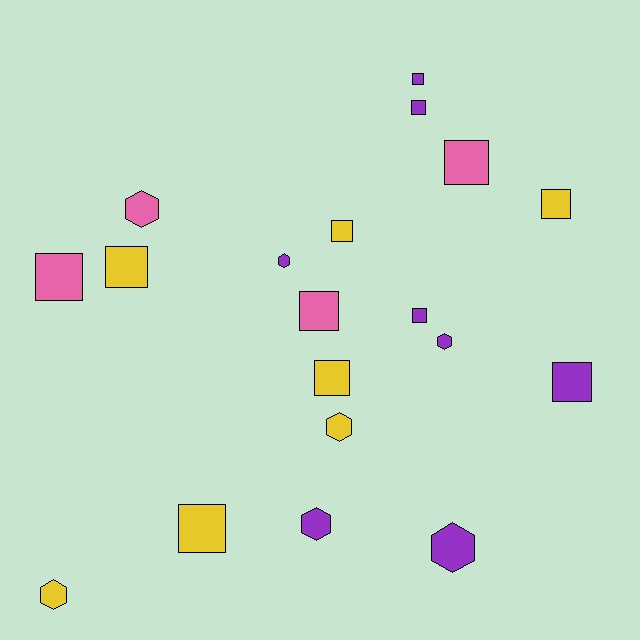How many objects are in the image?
There are 19 objects.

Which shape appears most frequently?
Square, with 12 objects.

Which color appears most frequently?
Purple, with 8 objects.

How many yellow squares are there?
There are 5 yellow squares.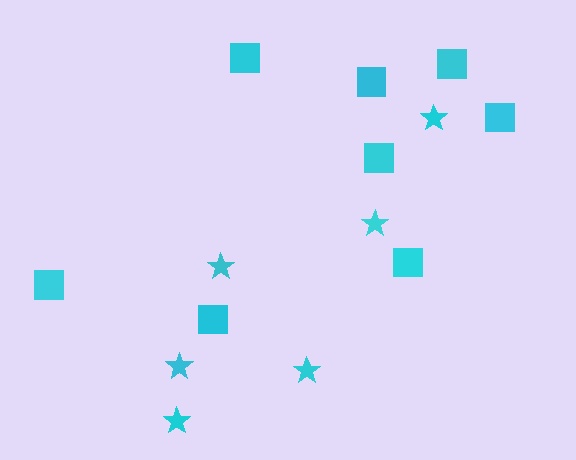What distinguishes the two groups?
There are 2 groups: one group of stars (6) and one group of squares (8).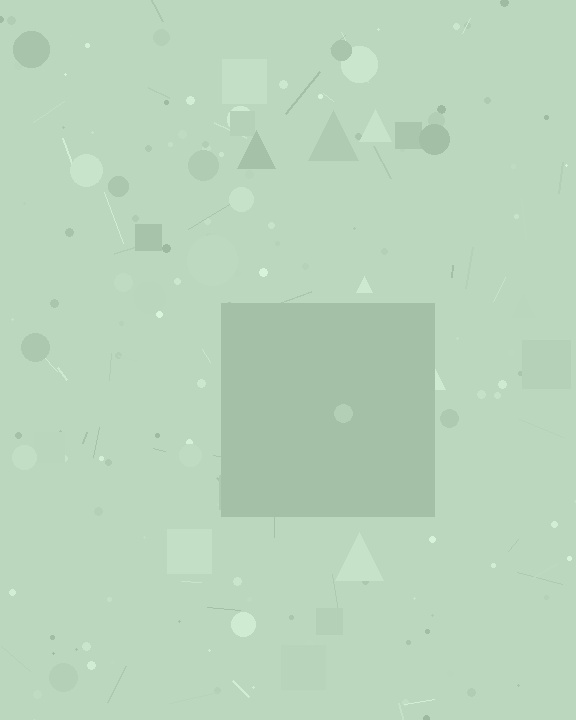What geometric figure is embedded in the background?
A square is embedded in the background.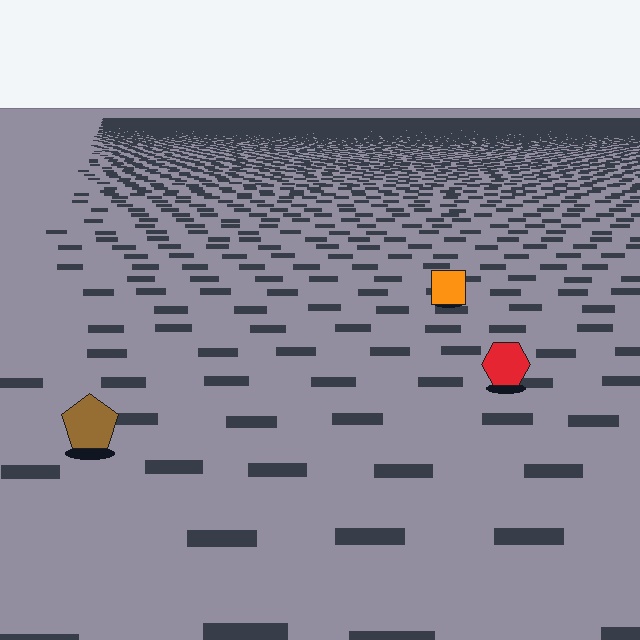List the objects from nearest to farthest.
From nearest to farthest: the brown pentagon, the red hexagon, the orange square.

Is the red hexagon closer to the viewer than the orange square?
Yes. The red hexagon is closer — you can tell from the texture gradient: the ground texture is coarser near it.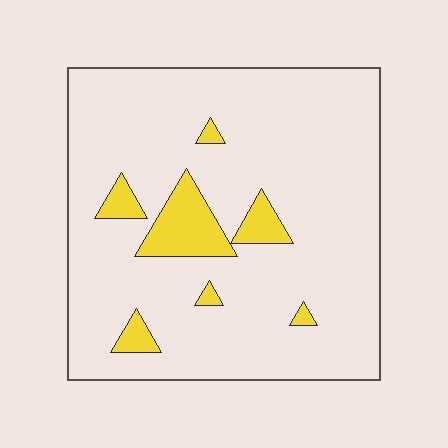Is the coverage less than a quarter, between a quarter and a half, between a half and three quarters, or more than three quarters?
Less than a quarter.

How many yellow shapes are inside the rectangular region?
7.